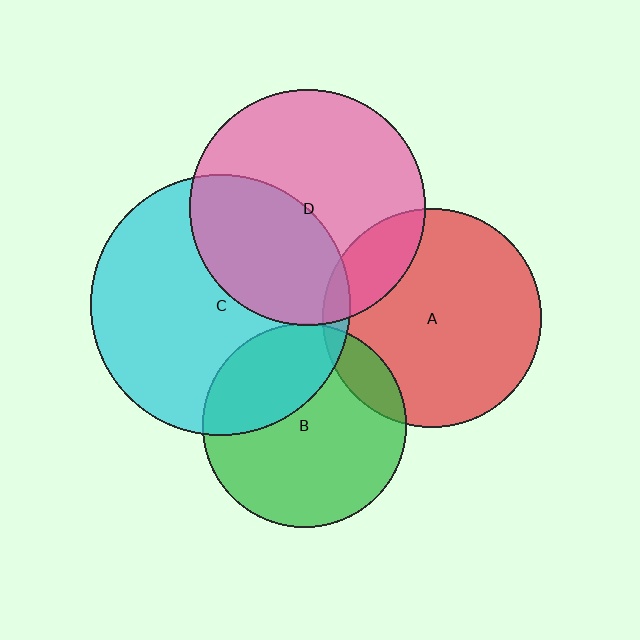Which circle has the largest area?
Circle C (cyan).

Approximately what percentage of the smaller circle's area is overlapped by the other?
Approximately 5%.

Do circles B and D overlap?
Yes.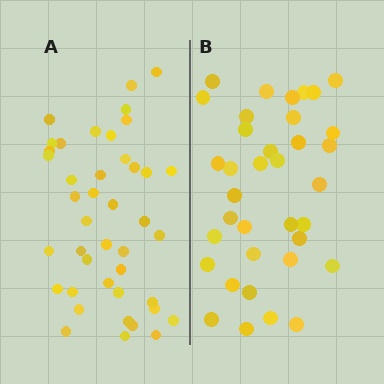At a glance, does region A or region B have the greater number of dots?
Region A (the left region) has more dots.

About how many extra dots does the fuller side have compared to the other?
Region A has about 6 more dots than region B.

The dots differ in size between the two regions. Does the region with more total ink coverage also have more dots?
No. Region B has more total ink coverage because its dots are larger, but region A actually contains more individual dots. Total area can be misleading — the number of items is what matters here.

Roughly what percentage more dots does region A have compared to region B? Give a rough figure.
About 15% more.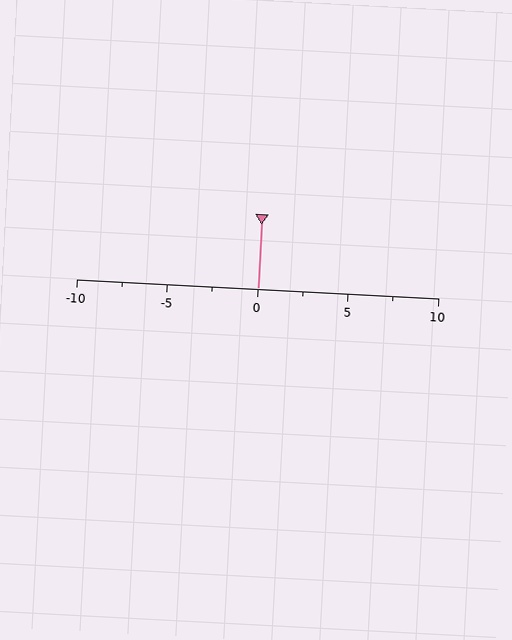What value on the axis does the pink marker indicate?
The marker indicates approximately 0.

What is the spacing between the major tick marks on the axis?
The major ticks are spaced 5 apart.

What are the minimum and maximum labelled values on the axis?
The axis runs from -10 to 10.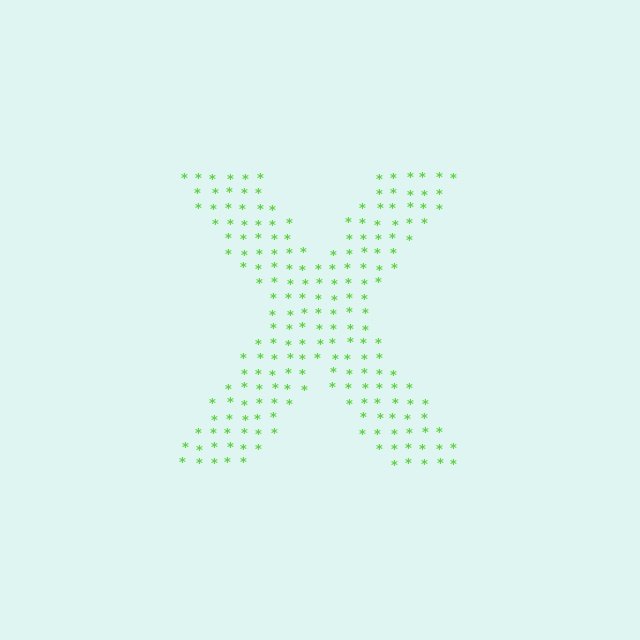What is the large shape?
The large shape is the letter X.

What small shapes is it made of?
It is made of small asterisks.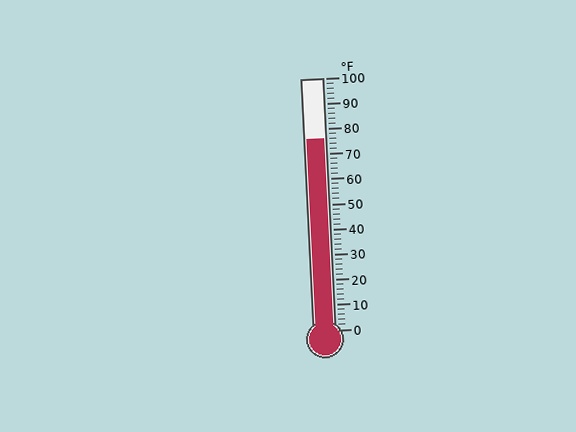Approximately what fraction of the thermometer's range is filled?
The thermometer is filled to approximately 75% of its range.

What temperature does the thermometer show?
The thermometer shows approximately 76°F.